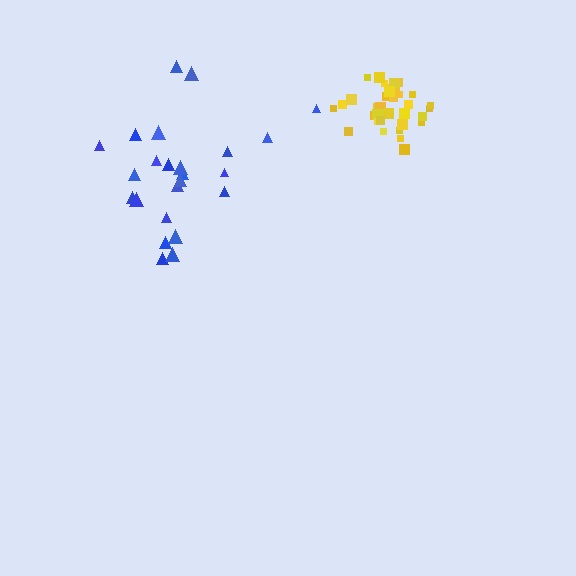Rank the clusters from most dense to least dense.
yellow, blue.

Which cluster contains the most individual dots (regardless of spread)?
Yellow (35).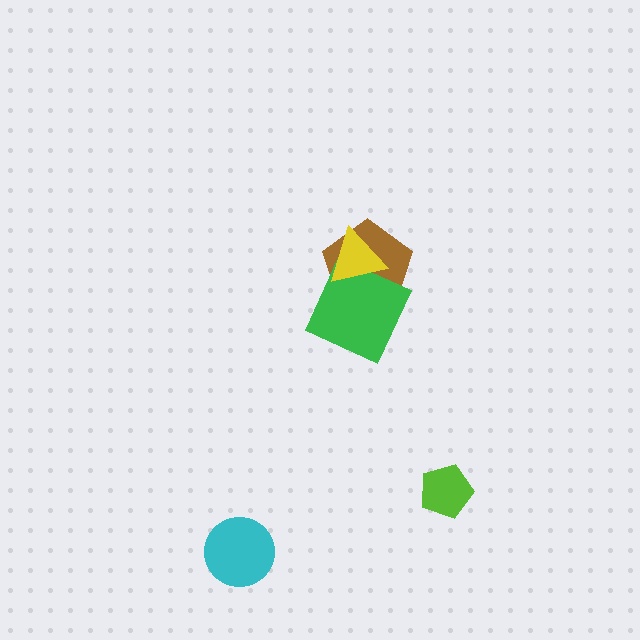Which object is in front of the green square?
The yellow triangle is in front of the green square.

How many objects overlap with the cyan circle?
0 objects overlap with the cyan circle.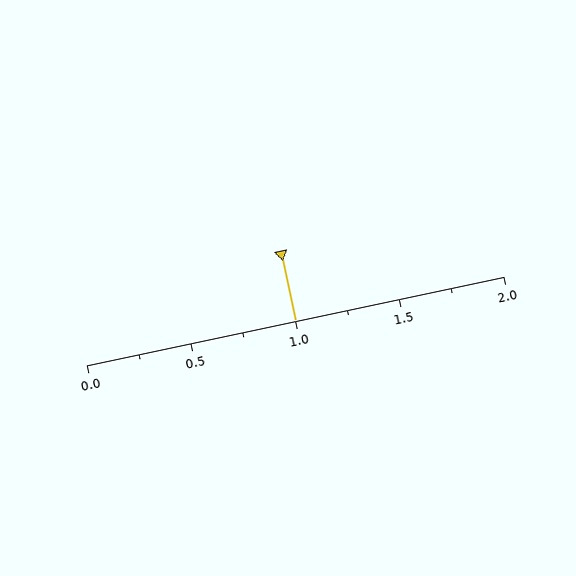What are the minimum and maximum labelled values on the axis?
The axis runs from 0.0 to 2.0.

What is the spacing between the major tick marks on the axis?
The major ticks are spaced 0.5 apart.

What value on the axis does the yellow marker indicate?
The marker indicates approximately 1.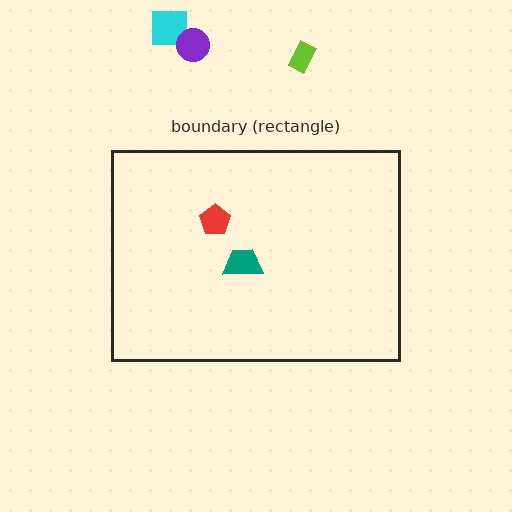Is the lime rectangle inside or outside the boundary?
Outside.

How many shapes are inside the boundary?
2 inside, 3 outside.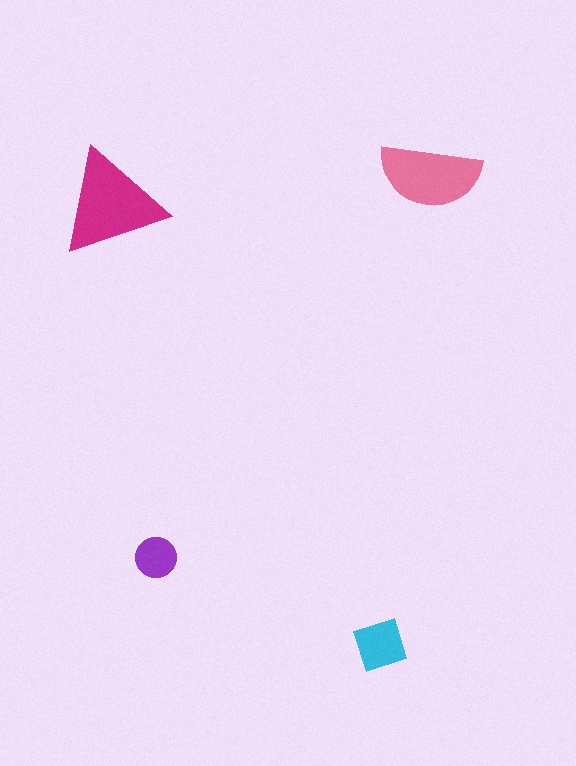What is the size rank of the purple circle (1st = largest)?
4th.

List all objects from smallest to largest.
The purple circle, the cyan diamond, the pink semicircle, the magenta triangle.